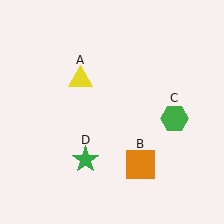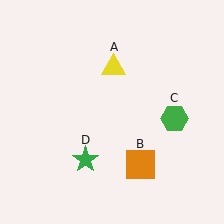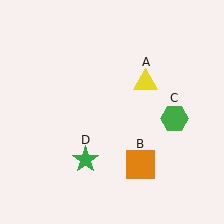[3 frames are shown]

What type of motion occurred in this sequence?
The yellow triangle (object A) rotated clockwise around the center of the scene.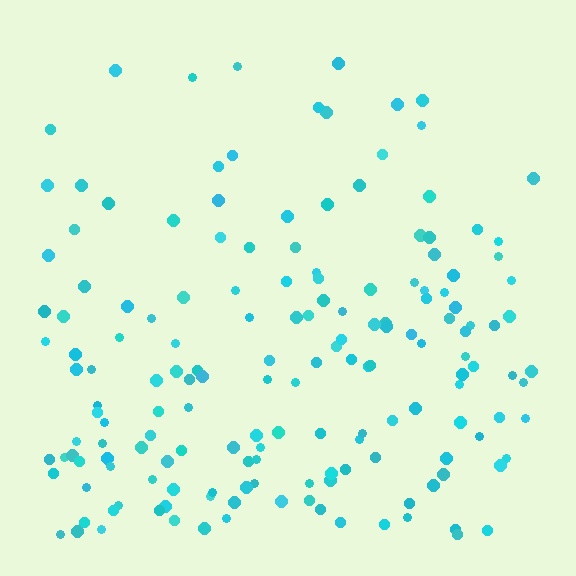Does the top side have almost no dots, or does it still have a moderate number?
Still a moderate number, just noticeably fewer than the bottom.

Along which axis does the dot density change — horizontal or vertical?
Vertical.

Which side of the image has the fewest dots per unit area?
The top.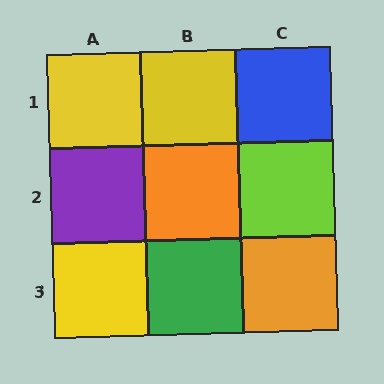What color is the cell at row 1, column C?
Blue.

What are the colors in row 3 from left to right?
Yellow, green, orange.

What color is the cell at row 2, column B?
Orange.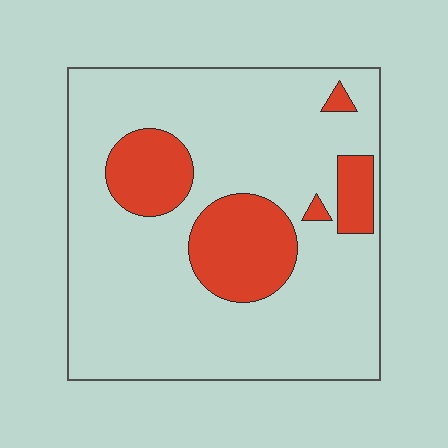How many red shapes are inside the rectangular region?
5.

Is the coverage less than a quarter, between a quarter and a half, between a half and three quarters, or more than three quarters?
Less than a quarter.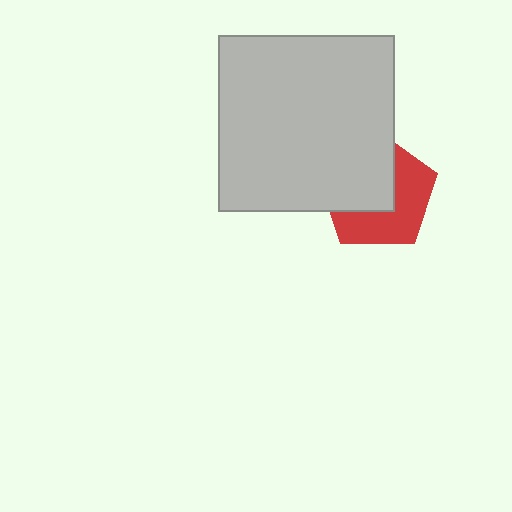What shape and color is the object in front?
The object in front is a light gray square.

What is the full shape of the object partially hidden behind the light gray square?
The partially hidden object is a red pentagon.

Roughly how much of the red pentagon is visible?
About half of it is visible (roughly 50%).